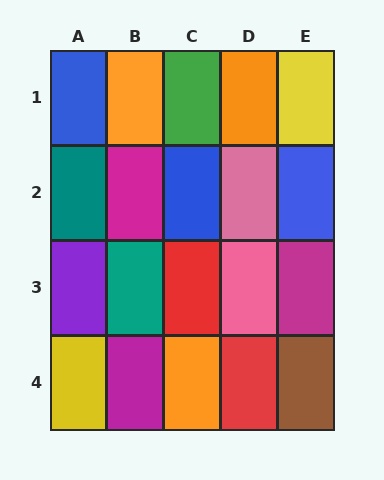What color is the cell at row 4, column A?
Yellow.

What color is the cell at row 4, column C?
Orange.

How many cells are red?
2 cells are red.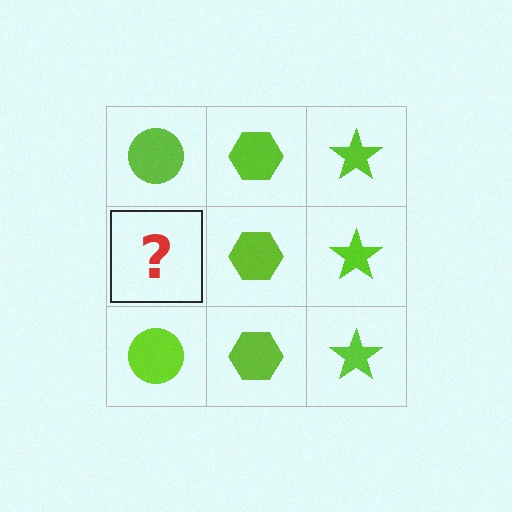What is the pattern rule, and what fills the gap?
The rule is that each column has a consistent shape. The gap should be filled with a lime circle.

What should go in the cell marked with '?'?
The missing cell should contain a lime circle.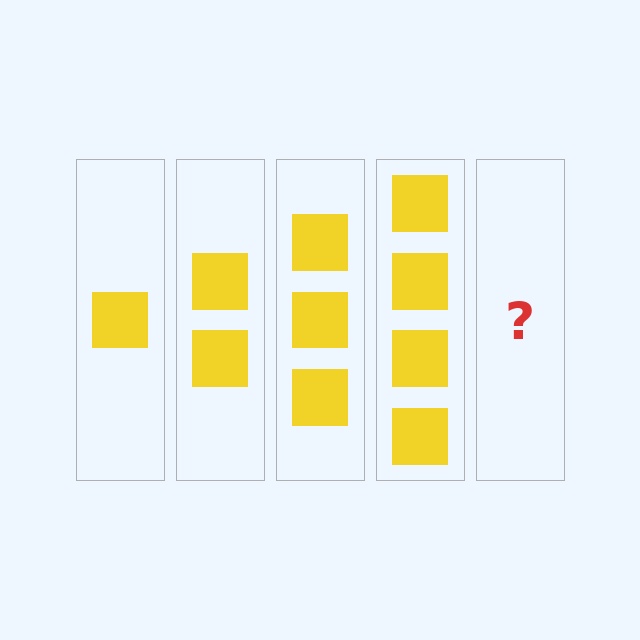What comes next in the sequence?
The next element should be 5 squares.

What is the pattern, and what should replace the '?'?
The pattern is that each step adds one more square. The '?' should be 5 squares.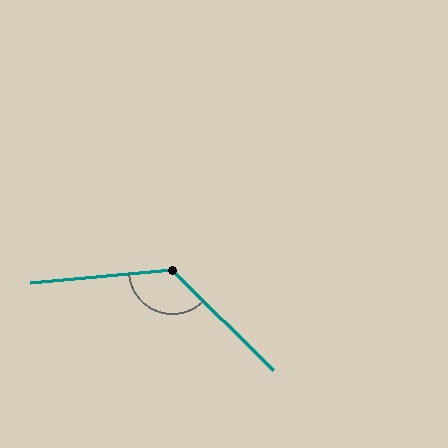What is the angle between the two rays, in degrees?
Approximately 130 degrees.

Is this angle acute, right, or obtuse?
It is obtuse.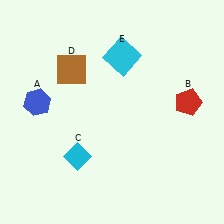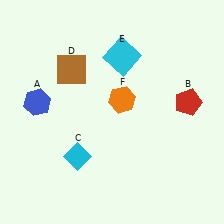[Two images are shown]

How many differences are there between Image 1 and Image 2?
There is 1 difference between the two images.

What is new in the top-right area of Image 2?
An orange hexagon (F) was added in the top-right area of Image 2.